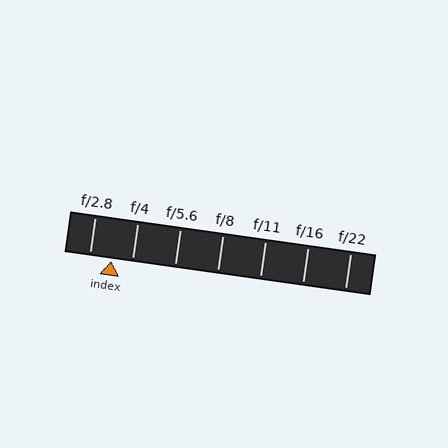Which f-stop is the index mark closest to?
The index mark is closest to f/4.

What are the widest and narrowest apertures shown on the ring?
The widest aperture shown is f/2.8 and the narrowest is f/22.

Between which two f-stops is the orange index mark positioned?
The index mark is between f/2.8 and f/4.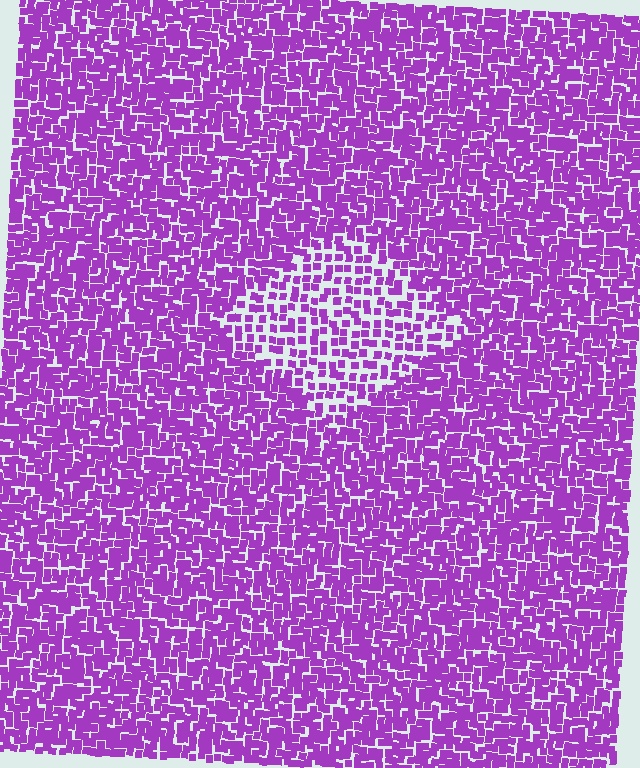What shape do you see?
I see a diamond.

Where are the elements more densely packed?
The elements are more densely packed outside the diamond boundary.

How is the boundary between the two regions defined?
The boundary is defined by a change in element density (approximately 1.8x ratio). All elements are the same color, size, and shape.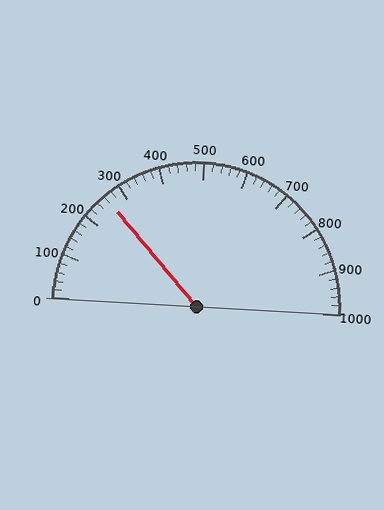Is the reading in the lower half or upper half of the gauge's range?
The reading is in the lower half of the range (0 to 1000).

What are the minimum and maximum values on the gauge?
The gauge ranges from 0 to 1000.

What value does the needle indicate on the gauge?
The needle indicates approximately 260.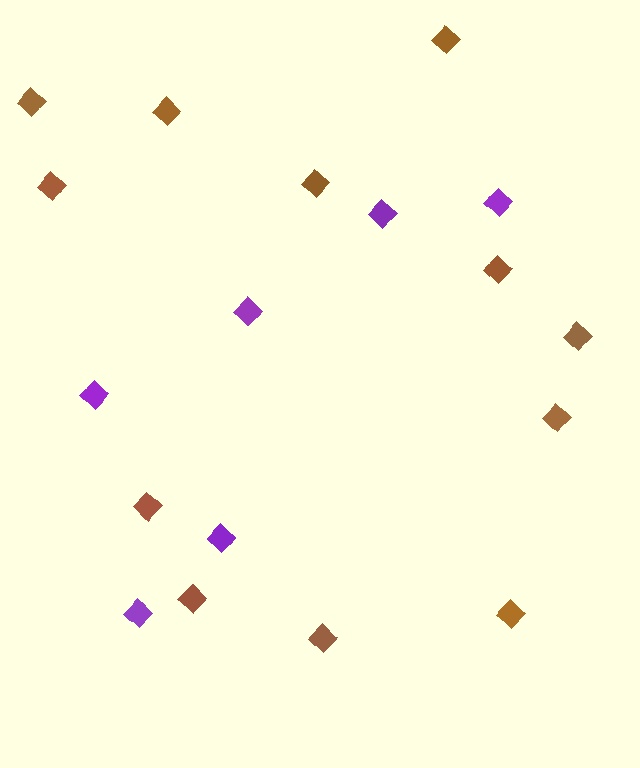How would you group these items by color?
There are 2 groups: one group of purple diamonds (6) and one group of brown diamonds (12).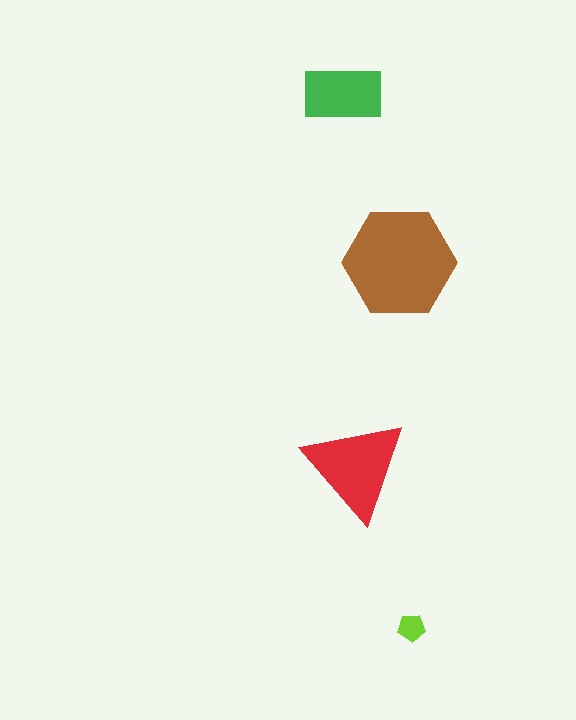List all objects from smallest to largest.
The lime pentagon, the green rectangle, the red triangle, the brown hexagon.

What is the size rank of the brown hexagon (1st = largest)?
1st.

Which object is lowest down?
The lime pentagon is bottommost.